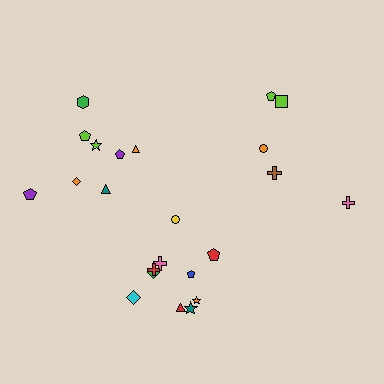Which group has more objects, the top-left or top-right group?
The top-left group.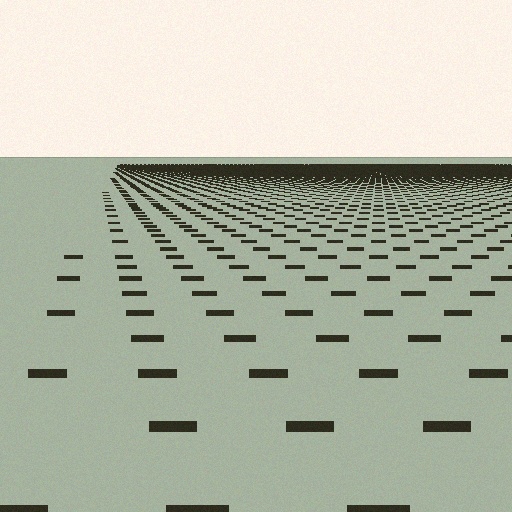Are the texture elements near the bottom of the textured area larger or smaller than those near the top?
Larger. Near the bottom, elements are closer to the viewer and appear at a bigger on-screen size.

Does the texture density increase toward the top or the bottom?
Density increases toward the top.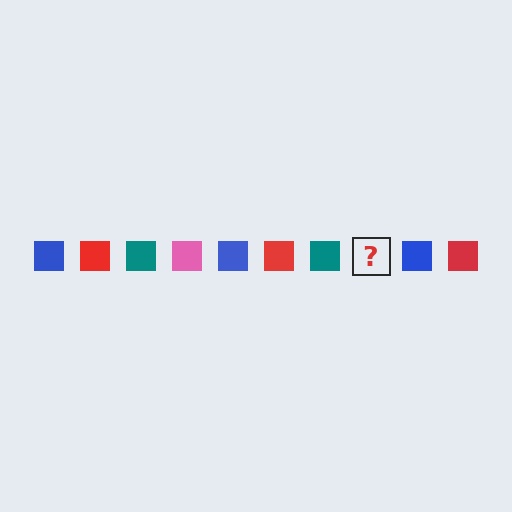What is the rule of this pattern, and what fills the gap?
The rule is that the pattern cycles through blue, red, teal, pink squares. The gap should be filled with a pink square.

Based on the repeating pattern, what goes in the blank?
The blank should be a pink square.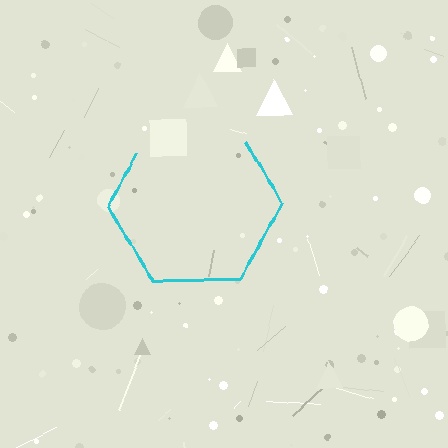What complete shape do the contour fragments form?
The contour fragments form a hexagon.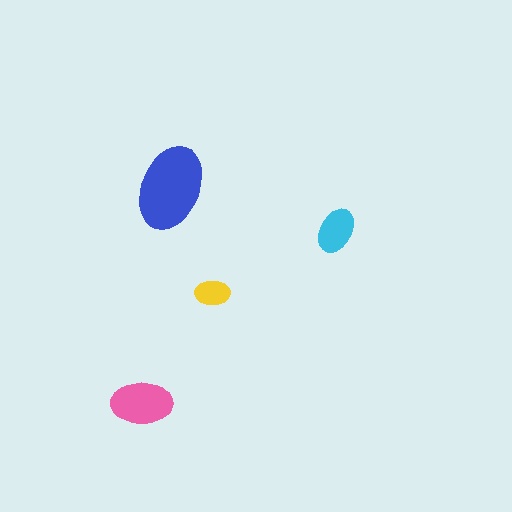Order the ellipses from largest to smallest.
the blue one, the pink one, the cyan one, the yellow one.